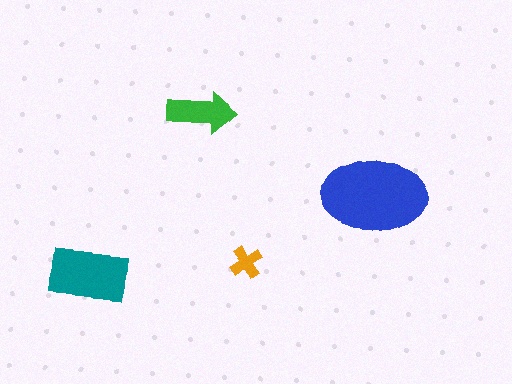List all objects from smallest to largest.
The orange cross, the green arrow, the teal rectangle, the blue ellipse.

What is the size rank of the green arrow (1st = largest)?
3rd.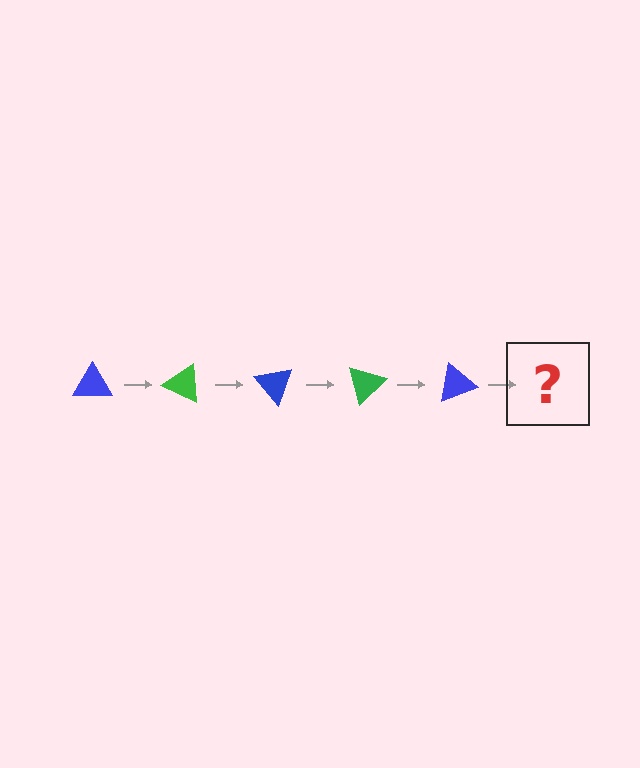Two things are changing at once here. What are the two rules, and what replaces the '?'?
The two rules are that it rotates 25 degrees each step and the color cycles through blue and green. The '?' should be a green triangle, rotated 125 degrees from the start.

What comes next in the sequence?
The next element should be a green triangle, rotated 125 degrees from the start.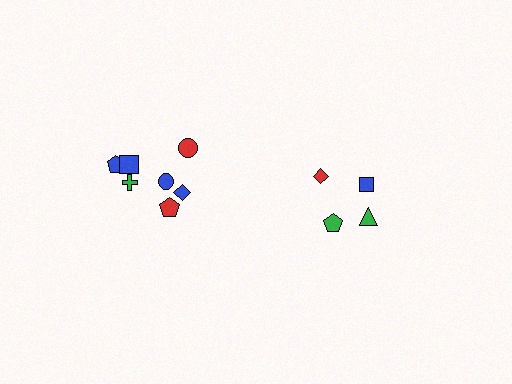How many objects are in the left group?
There are 7 objects.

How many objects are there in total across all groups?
There are 11 objects.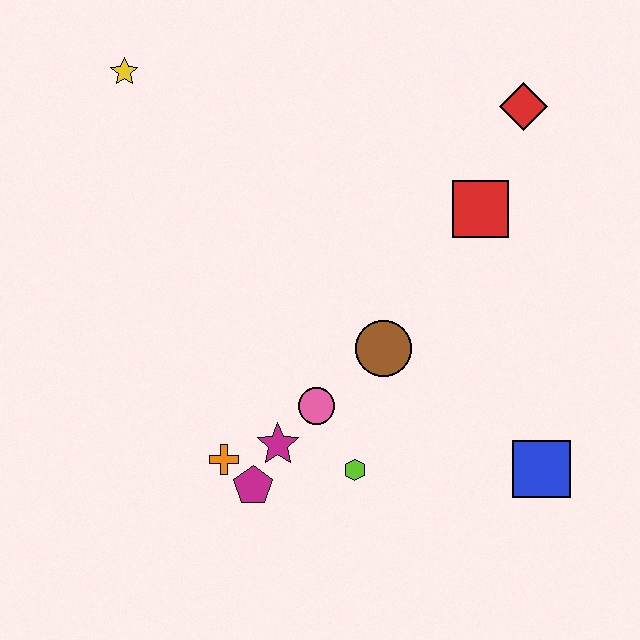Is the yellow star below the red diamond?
No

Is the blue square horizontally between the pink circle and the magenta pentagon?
No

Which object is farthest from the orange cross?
The red diamond is farthest from the orange cross.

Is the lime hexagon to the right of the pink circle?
Yes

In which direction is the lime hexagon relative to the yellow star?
The lime hexagon is below the yellow star.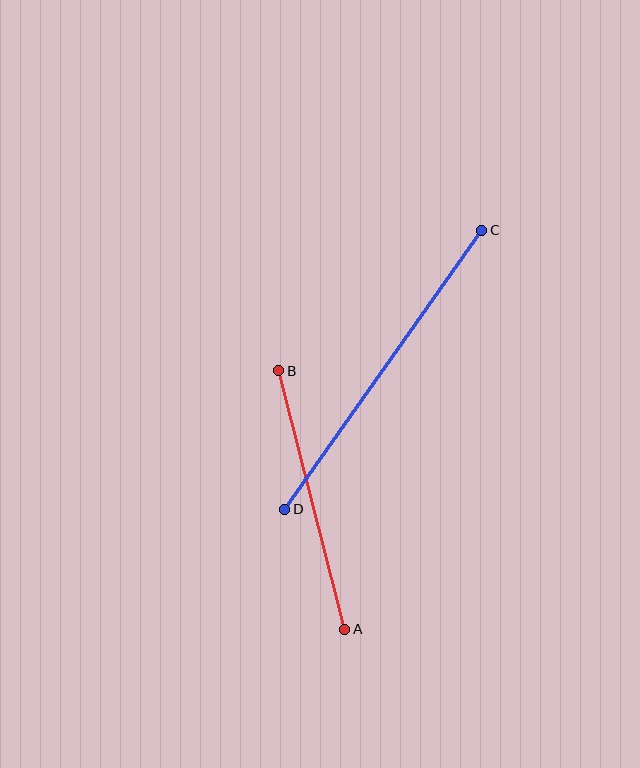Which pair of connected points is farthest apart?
Points C and D are farthest apart.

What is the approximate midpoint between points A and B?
The midpoint is at approximately (312, 500) pixels.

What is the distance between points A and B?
The distance is approximately 267 pixels.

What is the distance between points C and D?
The distance is approximately 341 pixels.